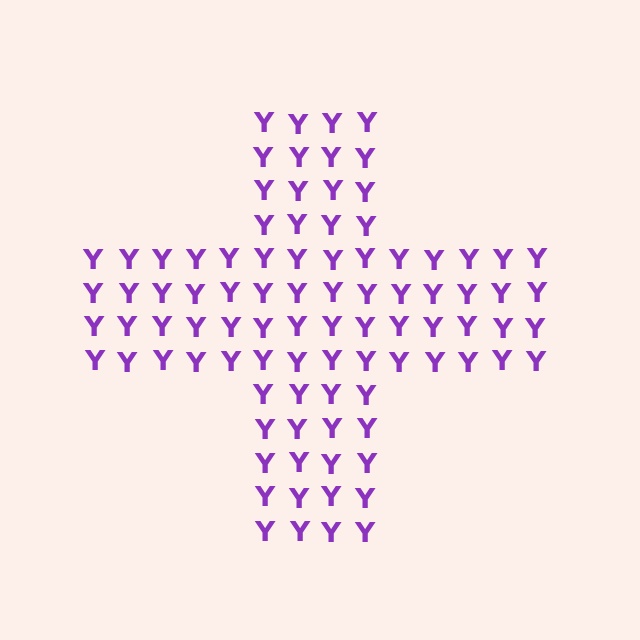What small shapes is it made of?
It is made of small letter Y's.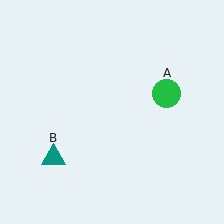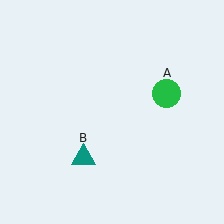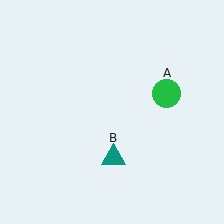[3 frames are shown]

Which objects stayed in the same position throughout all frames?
Green circle (object A) remained stationary.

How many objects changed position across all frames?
1 object changed position: teal triangle (object B).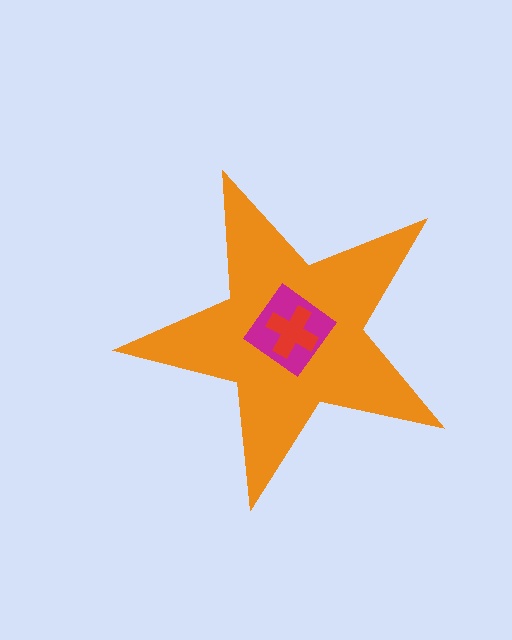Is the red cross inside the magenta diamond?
Yes.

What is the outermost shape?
The orange star.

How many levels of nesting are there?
3.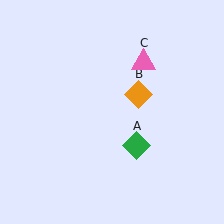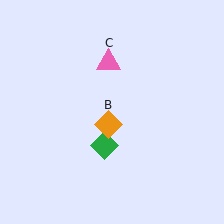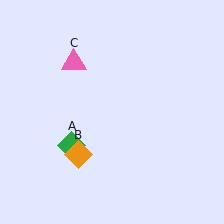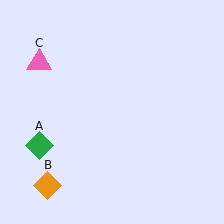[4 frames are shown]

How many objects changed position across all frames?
3 objects changed position: green diamond (object A), orange diamond (object B), pink triangle (object C).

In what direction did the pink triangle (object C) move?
The pink triangle (object C) moved left.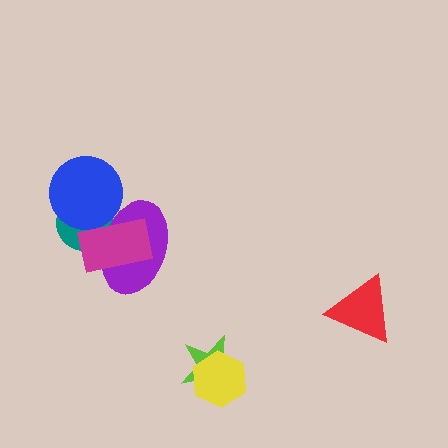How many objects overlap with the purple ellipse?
3 objects overlap with the purple ellipse.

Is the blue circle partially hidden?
Yes, it is partially covered by another shape.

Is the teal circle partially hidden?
Yes, it is partially covered by another shape.